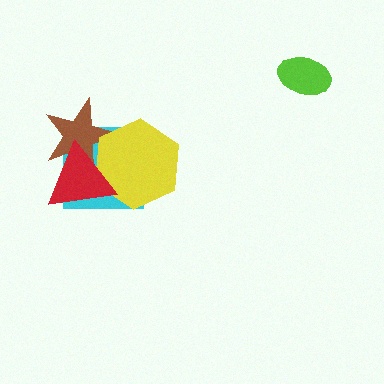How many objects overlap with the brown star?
3 objects overlap with the brown star.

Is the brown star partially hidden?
Yes, it is partially covered by another shape.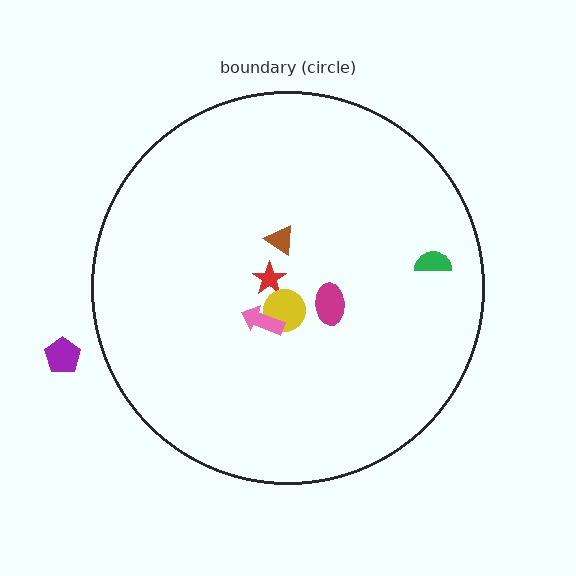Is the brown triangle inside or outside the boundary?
Inside.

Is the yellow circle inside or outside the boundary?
Inside.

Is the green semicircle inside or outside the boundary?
Inside.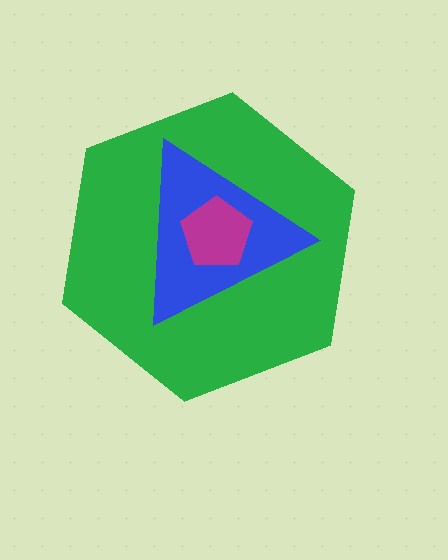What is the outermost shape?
The green hexagon.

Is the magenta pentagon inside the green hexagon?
Yes.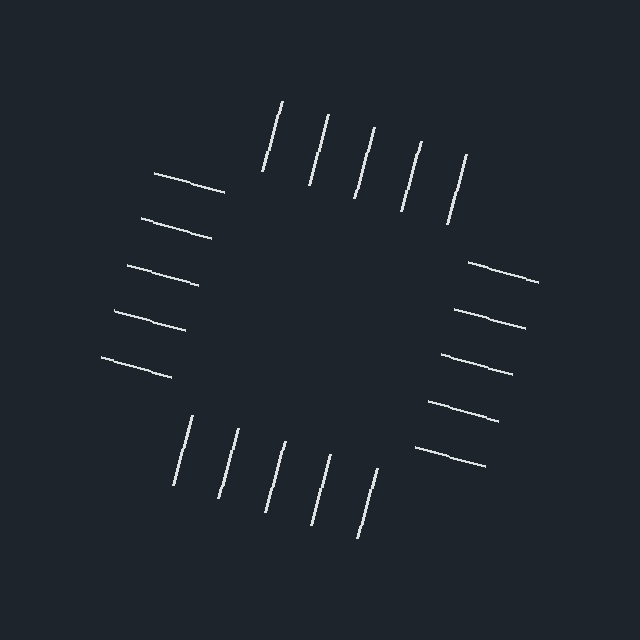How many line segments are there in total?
20 — 5 along each of the 4 edges.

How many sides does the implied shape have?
4 sides — the line-ends trace a square.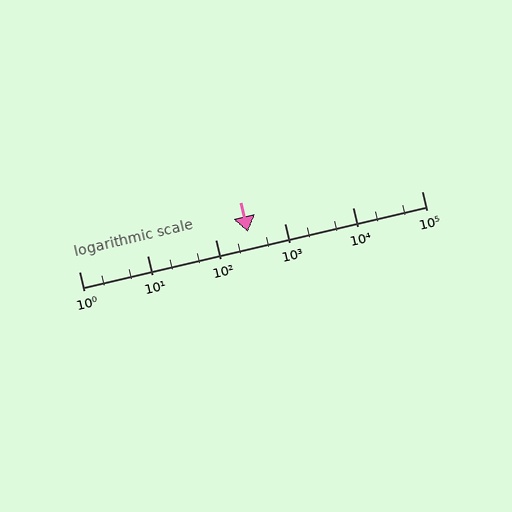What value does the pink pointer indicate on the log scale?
The pointer indicates approximately 290.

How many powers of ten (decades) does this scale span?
The scale spans 5 decades, from 1 to 100000.